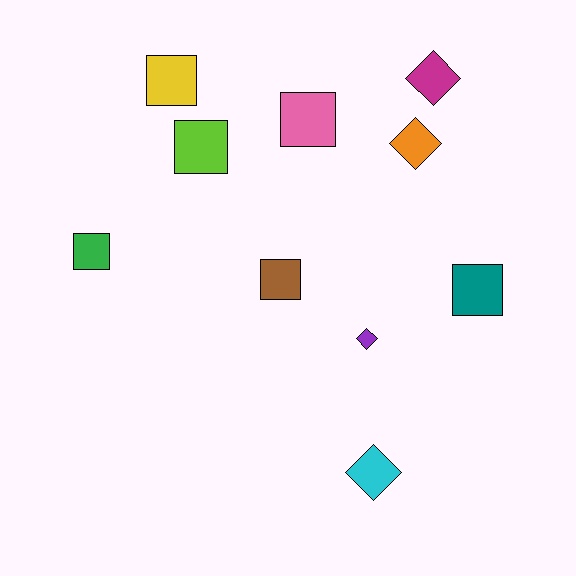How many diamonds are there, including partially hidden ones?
There are 4 diamonds.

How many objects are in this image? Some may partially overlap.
There are 10 objects.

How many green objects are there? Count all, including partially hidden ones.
There is 1 green object.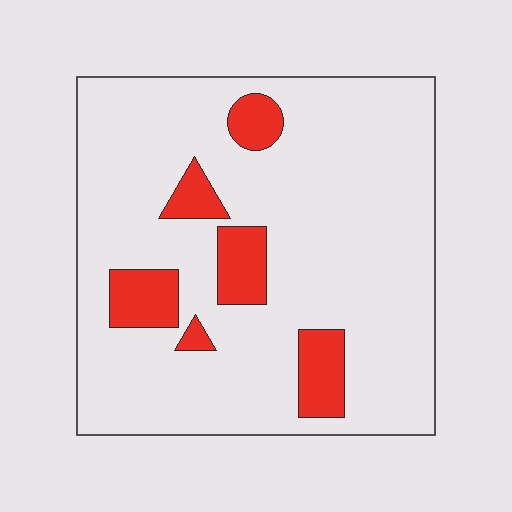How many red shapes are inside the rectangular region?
6.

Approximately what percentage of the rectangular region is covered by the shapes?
Approximately 15%.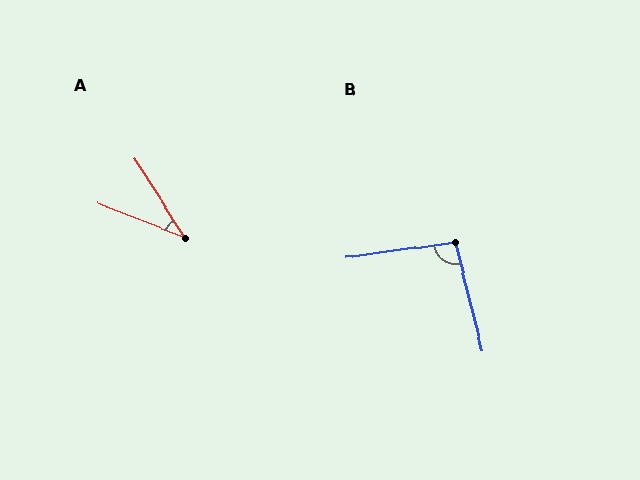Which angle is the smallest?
A, at approximately 36 degrees.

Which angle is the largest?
B, at approximately 96 degrees.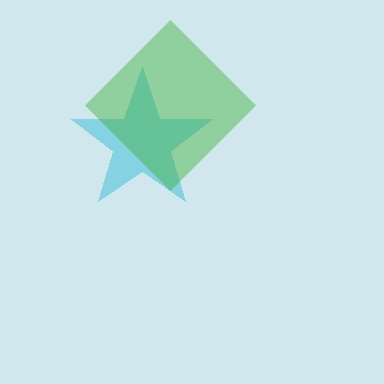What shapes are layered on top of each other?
The layered shapes are: a cyan star, a green diamond.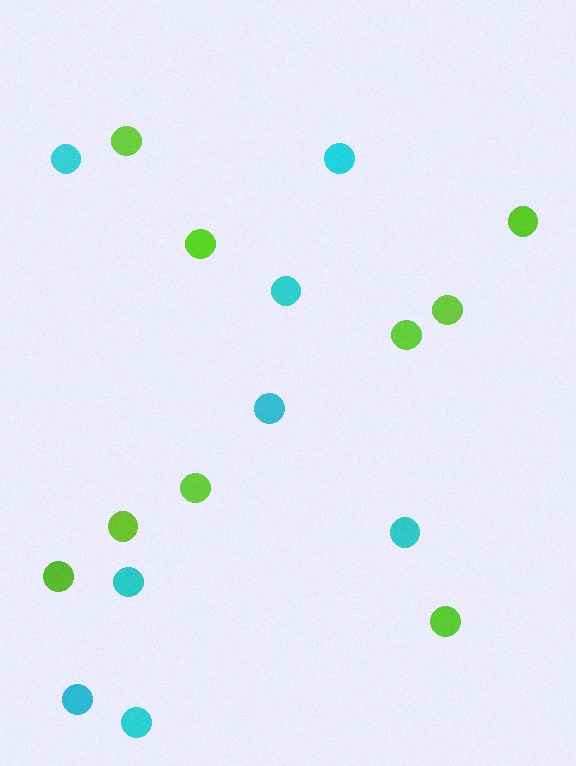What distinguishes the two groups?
There are 2 groups: one group of cyan circles (8) and one group of lime circles (9).